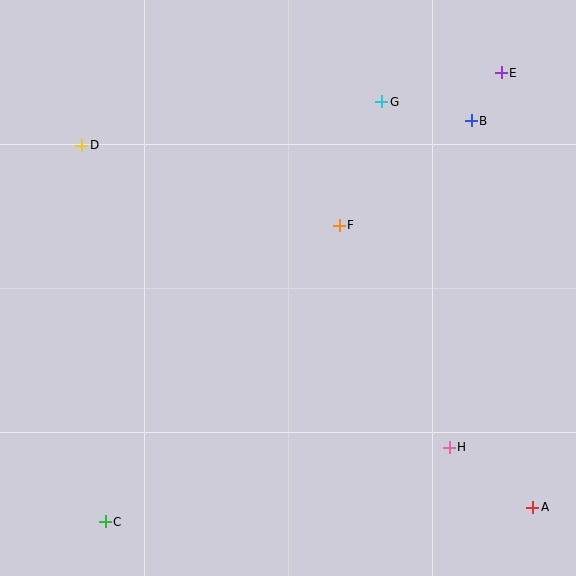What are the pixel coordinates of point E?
Point E is at (501, 73).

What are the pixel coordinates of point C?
Point C is at (105, 522).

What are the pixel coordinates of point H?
Point H is at (449, 447).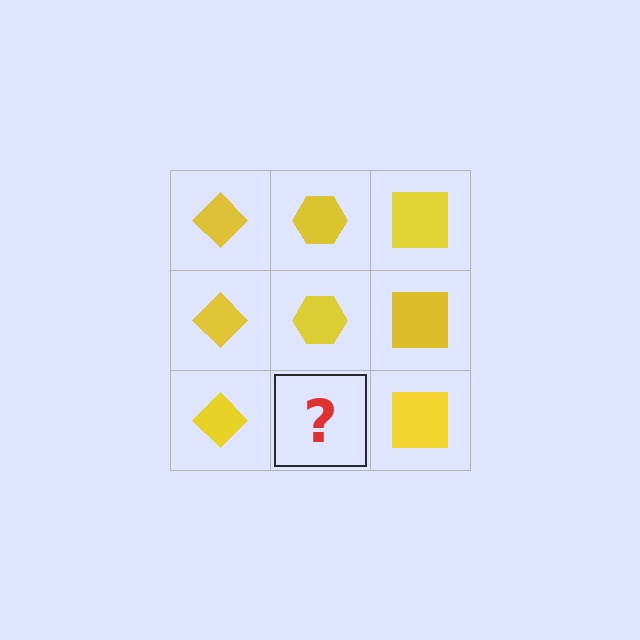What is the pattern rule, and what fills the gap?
The rule is that each column has a consistent shape. The gap should be filled with a yellow hexagon.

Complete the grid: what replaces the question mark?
The question mark should be replaced with a yellow hexagon.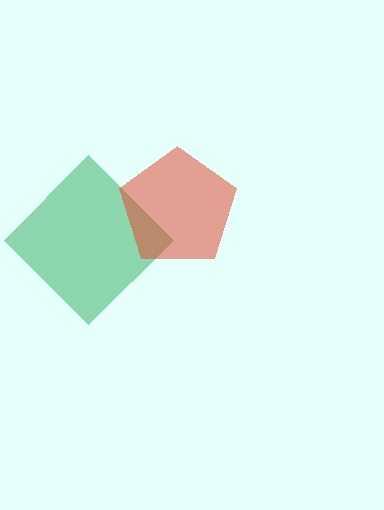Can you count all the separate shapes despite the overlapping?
Yes, there are 2 separate shapes.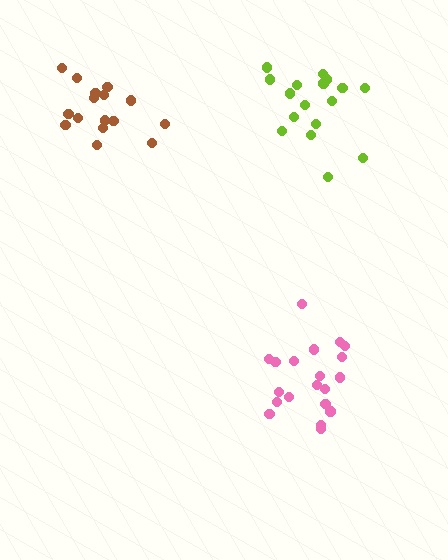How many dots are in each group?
Group 1: 17 dots, Group 2: 20 dots, Group 3: 17 dots (54 total).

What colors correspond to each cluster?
The clusters are colored: brown, pink, lime.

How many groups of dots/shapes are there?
There are 3 groups.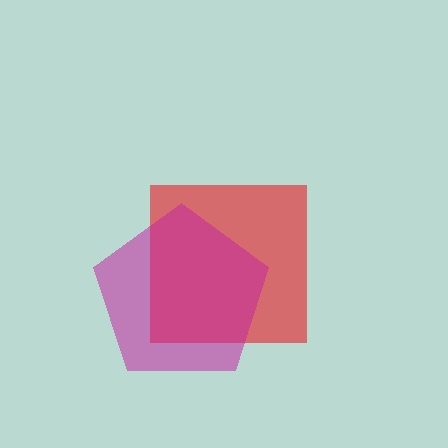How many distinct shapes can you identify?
There are 2 distinct shapes: a red square, a magenta pentagon.